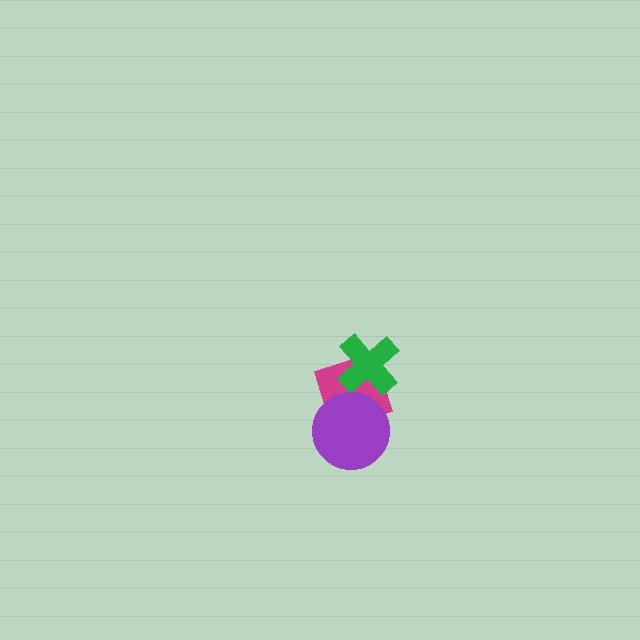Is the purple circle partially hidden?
No, no other shape covers it.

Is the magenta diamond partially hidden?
Yes, it is partially covered by another shape.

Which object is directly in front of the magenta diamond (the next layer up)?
The green cross is directly in front of the magenta diamond.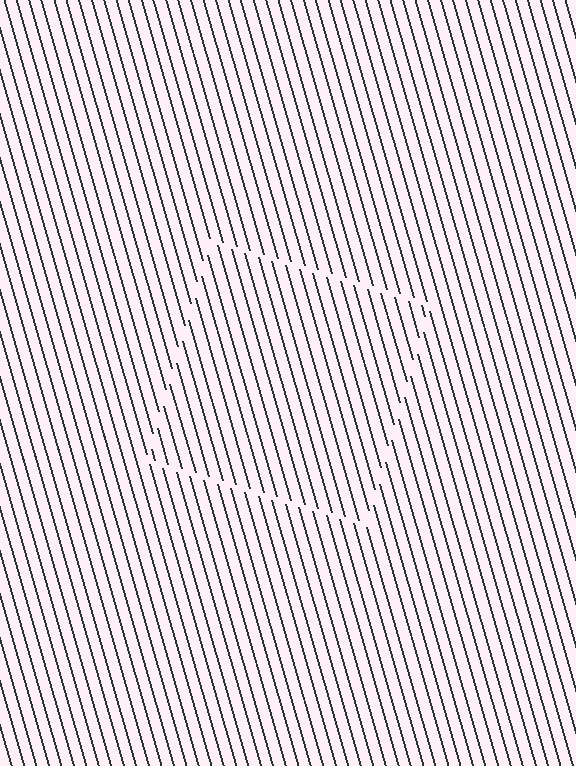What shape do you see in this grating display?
An illusory square. The interior of the shape contains the same grating, shifted by half a period — the contour is defined by the phase discontinuity where line-ends from the inner and outer gratings abut.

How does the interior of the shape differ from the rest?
The interior of the shape contains the same grating, shifted by half a period — the contour is defined by the phase discontinuity where line-ends from the inner and outer gratings abut.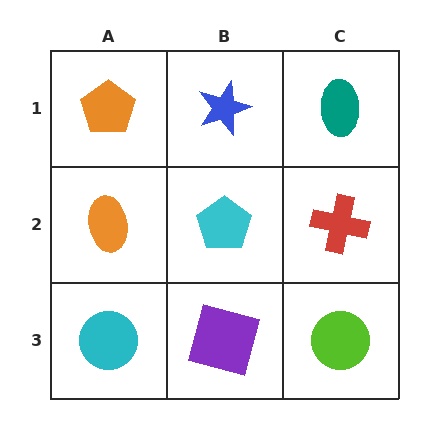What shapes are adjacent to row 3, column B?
A cyan pentagon (row 2, column B), a cyan circle (row 3, column A), a lime circle (row 3, column C).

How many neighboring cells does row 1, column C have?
2.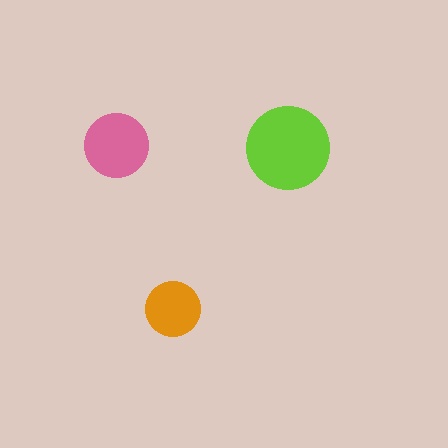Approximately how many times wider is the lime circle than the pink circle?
About 1.5 times wider.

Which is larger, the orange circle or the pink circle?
The pink one.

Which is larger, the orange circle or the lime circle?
The lime one.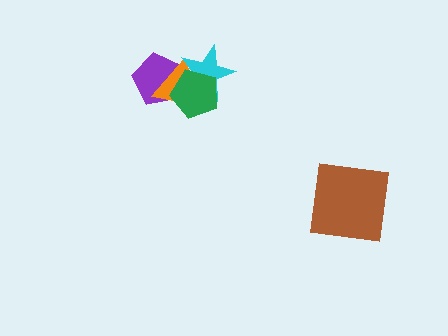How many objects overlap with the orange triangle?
3 objects overlap with the orange triangle.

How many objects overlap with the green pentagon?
3 objects overlap with the green pentagon.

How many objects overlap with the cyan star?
3 objects overlap with the cyan star.